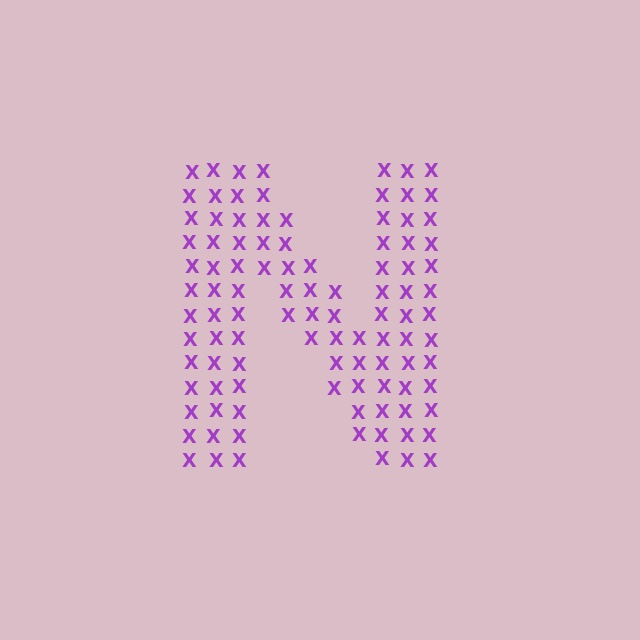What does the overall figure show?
The overall figure shows the letter N.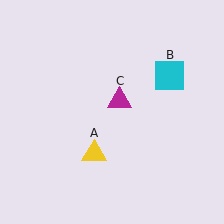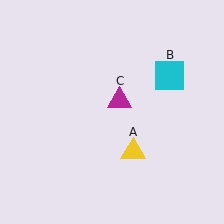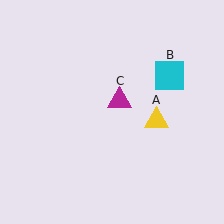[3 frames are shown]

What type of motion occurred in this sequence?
The yellow triangle (object A) rotated counterclockwise around the center of the scene.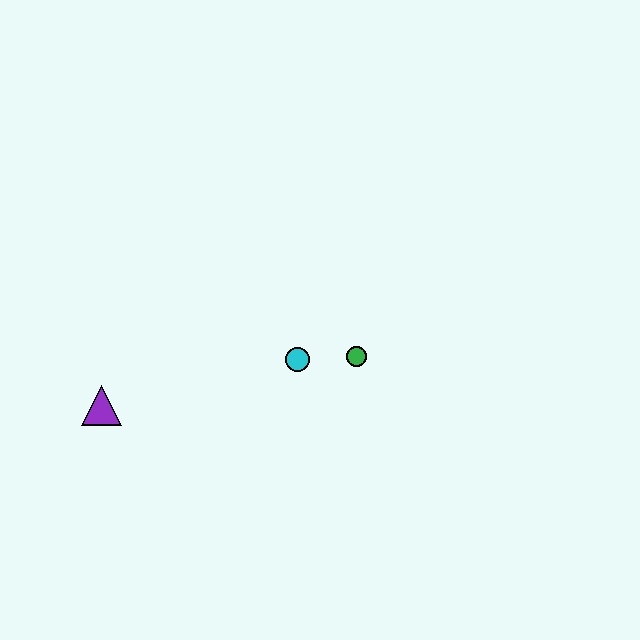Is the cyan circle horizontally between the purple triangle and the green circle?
Yes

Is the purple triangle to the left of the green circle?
Yes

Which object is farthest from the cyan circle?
The purple triangle is farthest from the cyan circle.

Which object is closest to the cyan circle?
The green circle is closest to the cyan circle.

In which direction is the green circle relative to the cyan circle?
The green circle is to the right of the cyan circle.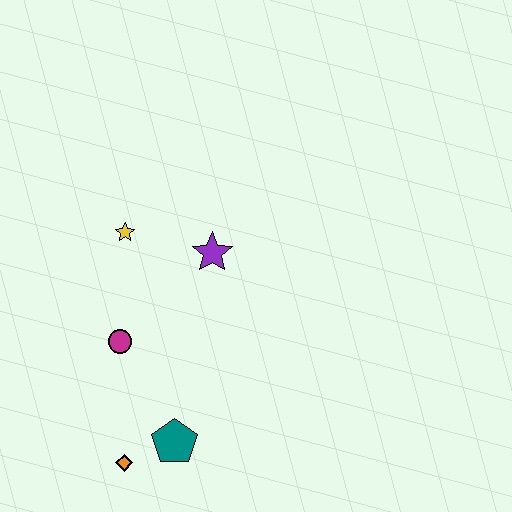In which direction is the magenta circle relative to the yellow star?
The magenta circle is below the yellow star.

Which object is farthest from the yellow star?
The orange diamond is farthest from the yellow star.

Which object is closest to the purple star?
The yellow star is closest to the purple star.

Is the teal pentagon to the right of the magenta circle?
Yes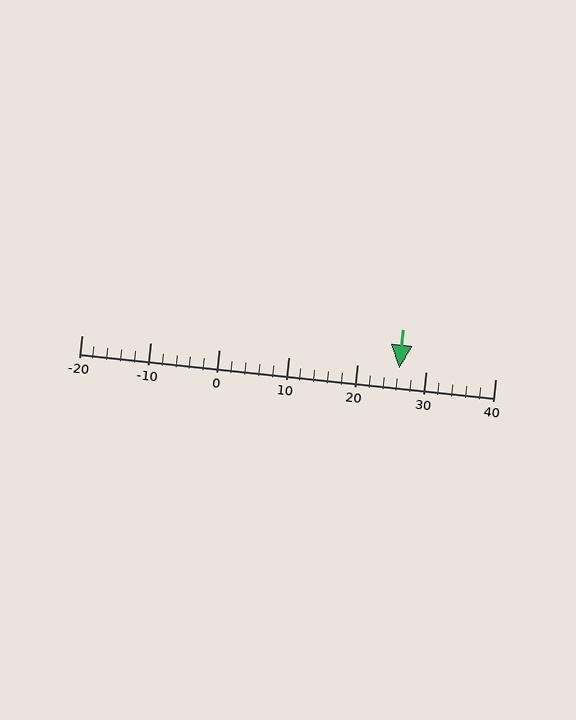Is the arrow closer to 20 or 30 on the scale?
The arrow is closer to 30.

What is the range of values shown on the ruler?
The ruler shows values from -20 to 40.